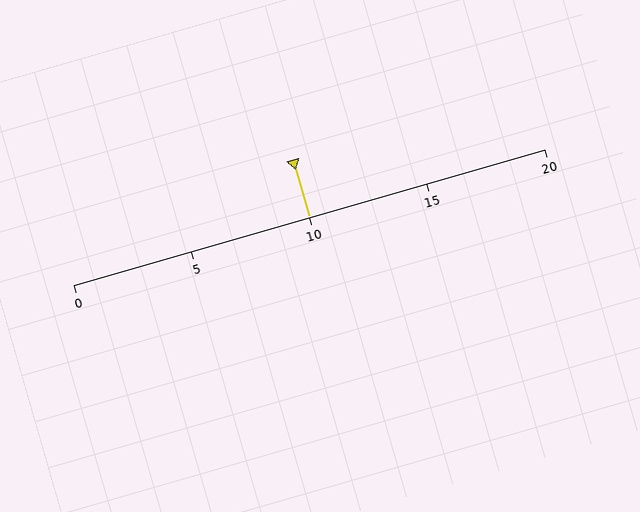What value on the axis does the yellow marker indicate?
The marker indicates approximately 10.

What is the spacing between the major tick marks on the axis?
The major ticks are spaced 5 apart.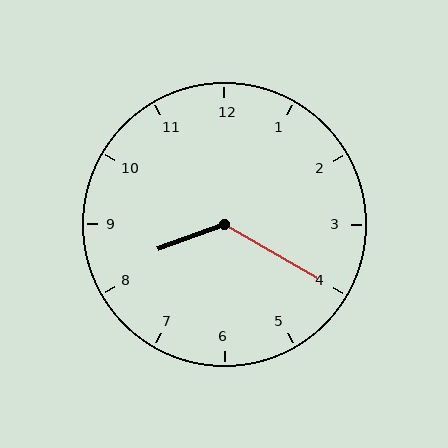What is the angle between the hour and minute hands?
Approximately 130 degrees.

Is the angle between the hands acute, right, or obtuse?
It is obtuse.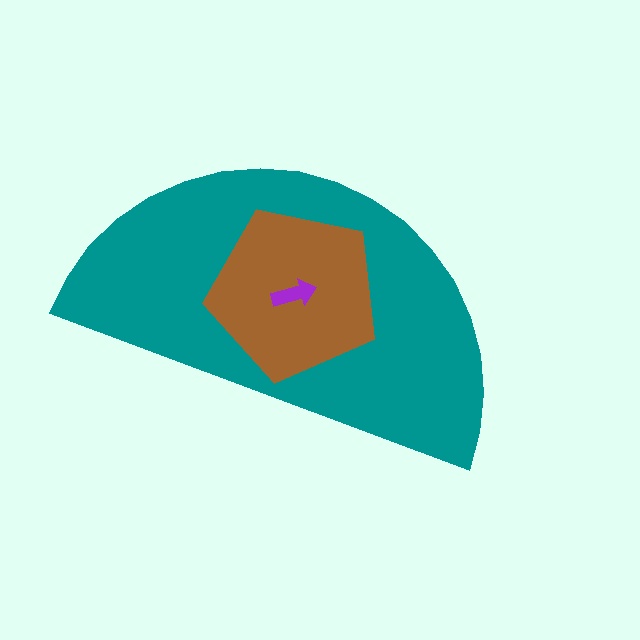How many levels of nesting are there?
3.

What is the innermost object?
The purple arrow.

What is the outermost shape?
The teal semicircle.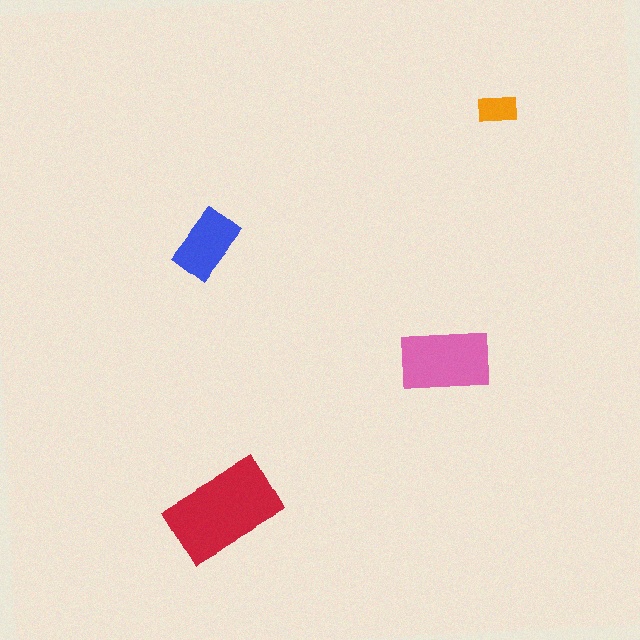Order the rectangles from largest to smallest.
the red one, the pink one, the blue one, the orange one.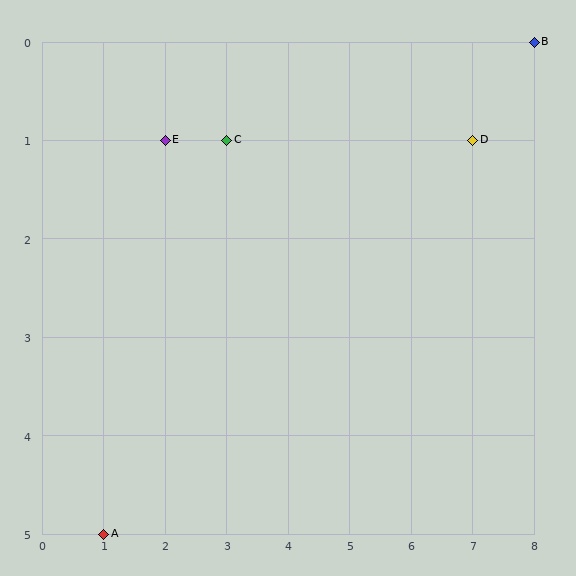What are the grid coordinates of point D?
Point D is at grid coordinates (7, 1).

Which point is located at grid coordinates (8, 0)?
Point B is at (8, 0).